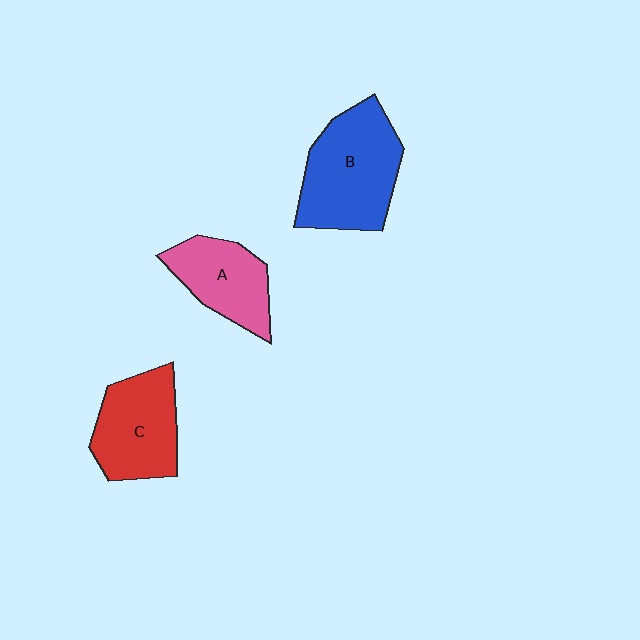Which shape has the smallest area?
Shape A (pink).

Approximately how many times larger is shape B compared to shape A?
Approximately 1.5 times.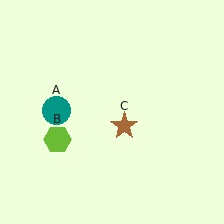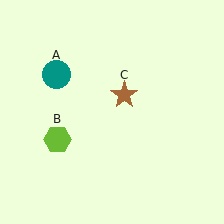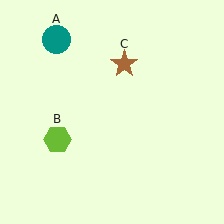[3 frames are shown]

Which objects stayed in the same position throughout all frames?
Lime hexagon (object B) remained stationary.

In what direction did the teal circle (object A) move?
The teal circle (object A) moved up.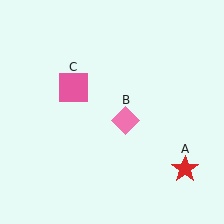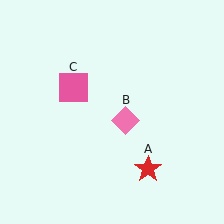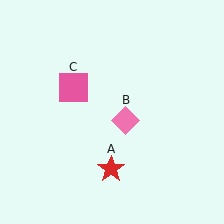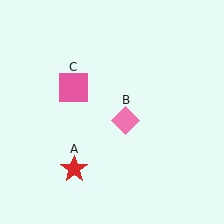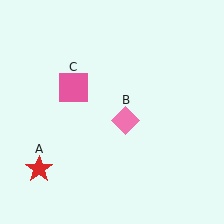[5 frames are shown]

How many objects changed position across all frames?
1 object changed position: red star (object A).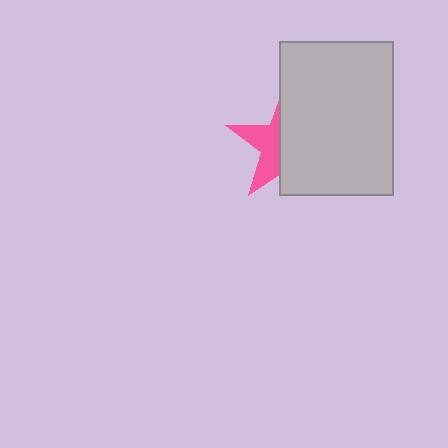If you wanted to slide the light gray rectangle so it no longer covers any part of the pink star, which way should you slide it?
Slide it right — that is the most direct way to separate the two shapes.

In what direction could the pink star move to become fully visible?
The pink star could move left. That would shift it out from behind the light gray rectangle entirely.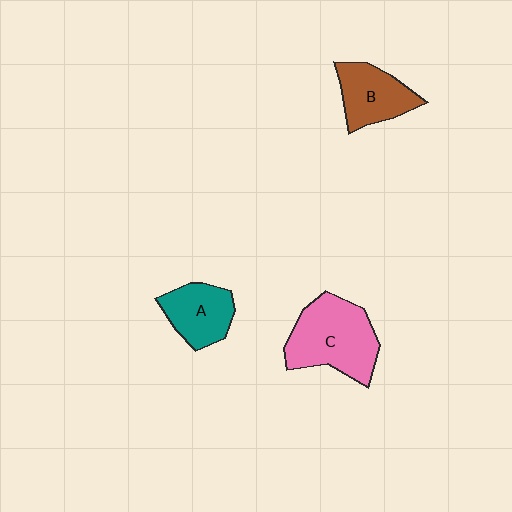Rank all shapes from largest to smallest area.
From largest to smallest: C (pink), B (brown), A (teal).